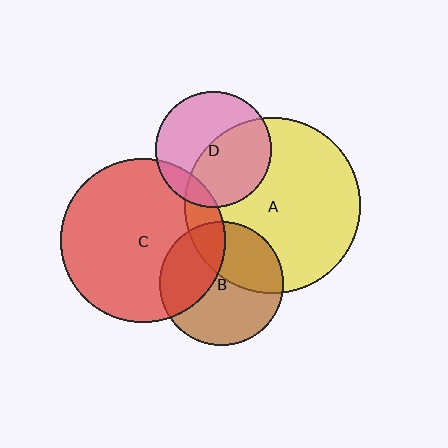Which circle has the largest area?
Circle A (yellow).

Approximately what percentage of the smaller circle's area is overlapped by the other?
Approximately 50%.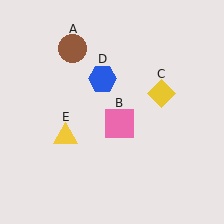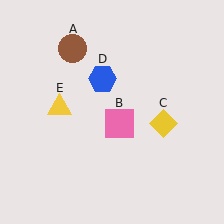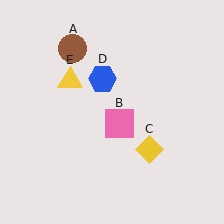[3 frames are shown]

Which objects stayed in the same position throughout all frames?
Brown circle (object A) and pink square (object B) and blue hexagon (object D) remained stationary.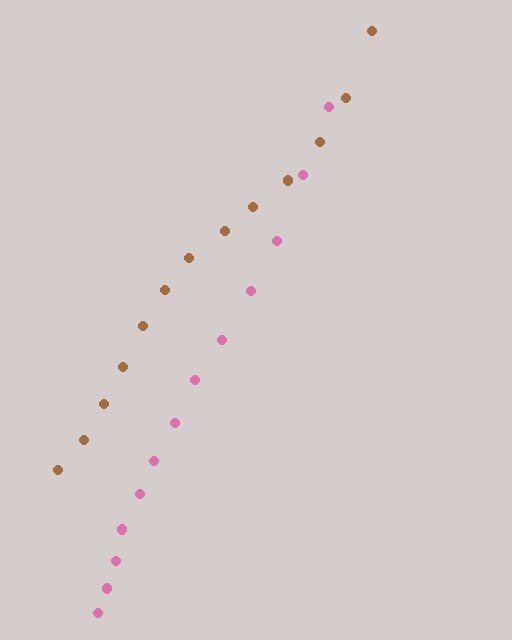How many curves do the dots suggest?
There are 2 distinct paths.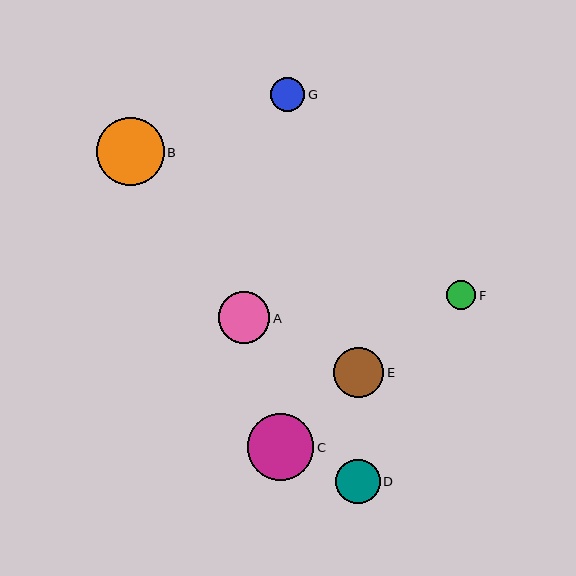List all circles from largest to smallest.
From largest to smallest: B, C, A, E, D, G, F.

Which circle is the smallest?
Circle F is the smallest with a size of approximately 29 pixels.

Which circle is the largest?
Circle B is the largest with a size of approximately 68 pixels.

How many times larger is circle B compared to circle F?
Circle B is approximately 2.3 times the size of circle F.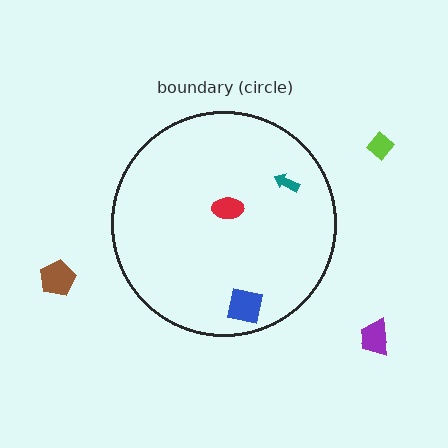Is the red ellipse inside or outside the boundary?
Inside.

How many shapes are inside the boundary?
3 inside, 3 outside.